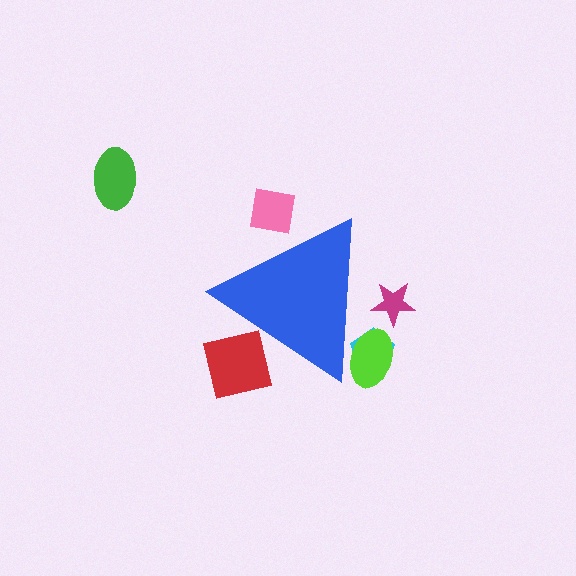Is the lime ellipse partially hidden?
Yes, the lime ellipse is partially hidden behind the blue triangle.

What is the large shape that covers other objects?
A blue triangle.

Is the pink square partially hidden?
Yes, the pink square is partially hidden behind the blue triangle.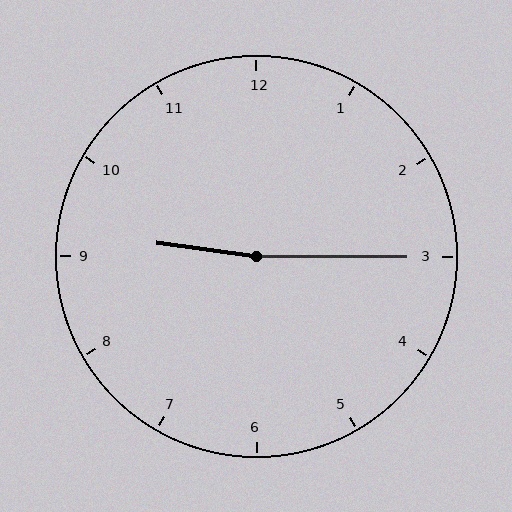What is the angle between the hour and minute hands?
Approximately 172 degrees.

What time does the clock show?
9:15.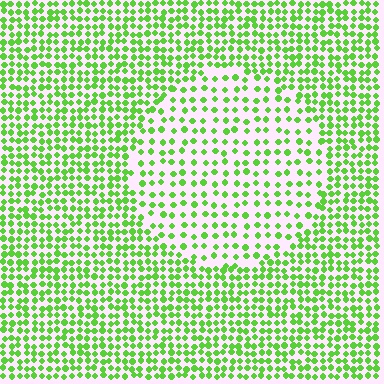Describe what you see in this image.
The image contains small lime elements arranged at two different densities. A circle-shaped region is visible where the elements are less densely packed than the surrounding area.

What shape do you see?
I see a circle.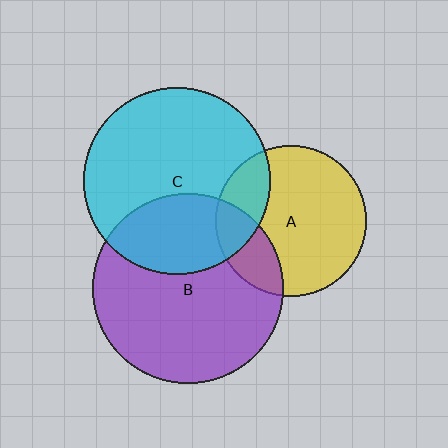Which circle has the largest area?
Circle B (purple).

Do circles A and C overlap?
Yes.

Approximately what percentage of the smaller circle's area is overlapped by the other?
Approximately 20%.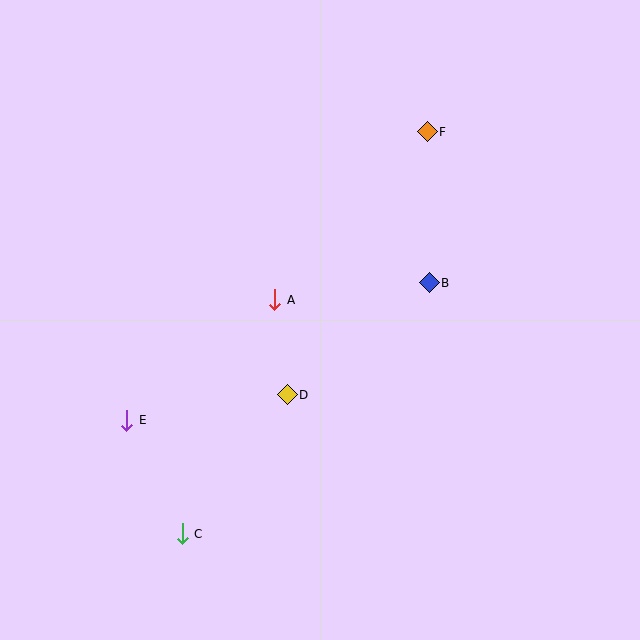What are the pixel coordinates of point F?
Point F is at (427, 132).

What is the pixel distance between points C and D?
The distance between C and D is 174 pixels.